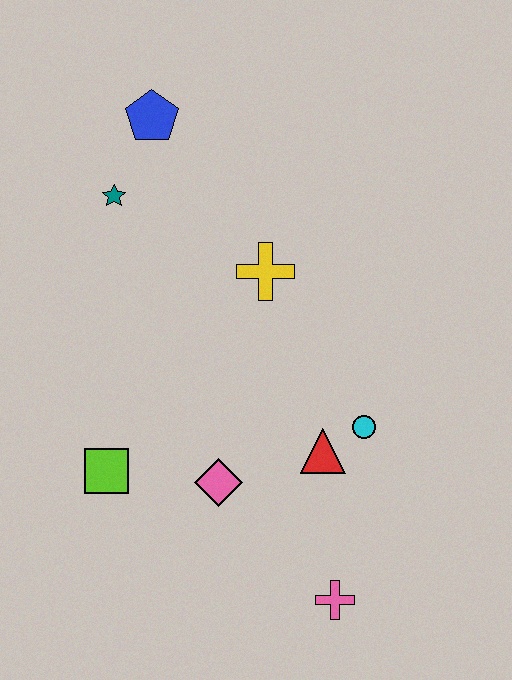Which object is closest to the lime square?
The pink diamond is closest to the lime square.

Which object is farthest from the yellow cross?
The pink cross is farthest from the yellow cross.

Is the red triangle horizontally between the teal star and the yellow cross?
No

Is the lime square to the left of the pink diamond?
Yes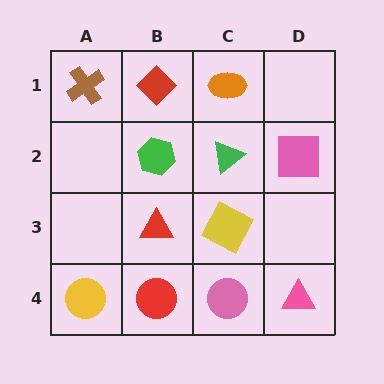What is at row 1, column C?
An orange ellipse.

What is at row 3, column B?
A red triangle.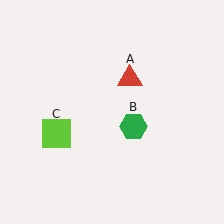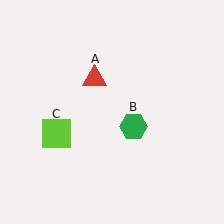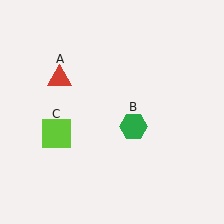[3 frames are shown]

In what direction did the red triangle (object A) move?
The red triangle (object A) moved left.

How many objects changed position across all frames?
1 object changed position: red triangle (object A).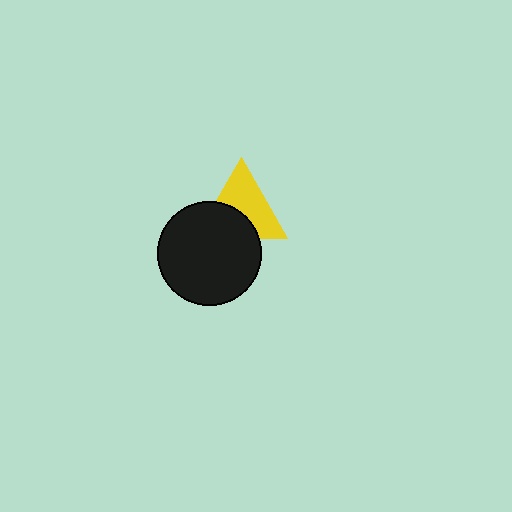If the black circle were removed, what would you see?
You would see the complete yellow triangle.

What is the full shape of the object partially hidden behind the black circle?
The partially hidden object is a yellow triangle.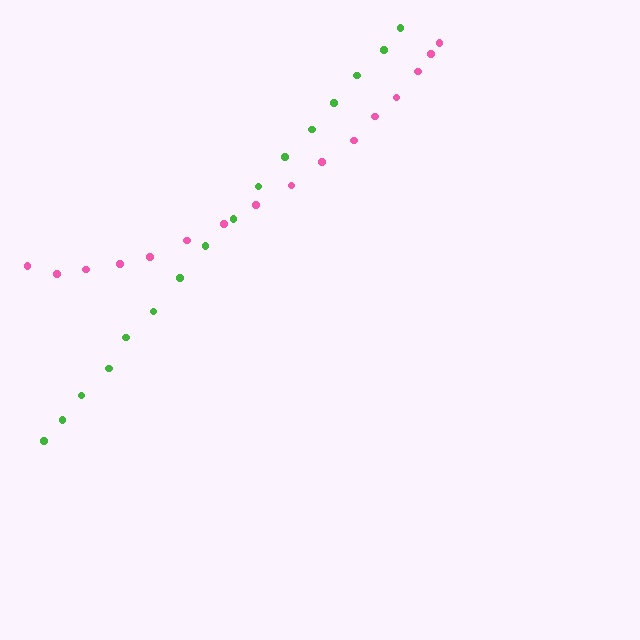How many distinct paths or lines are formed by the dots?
There are 2 distinct paths.